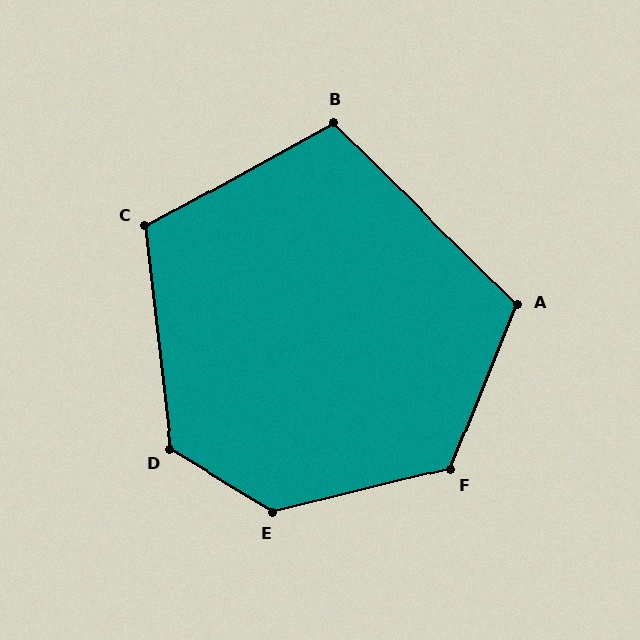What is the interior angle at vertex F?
Approximately 126 degrees (obtuse).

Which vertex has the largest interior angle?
E, at approximately 135 degrees.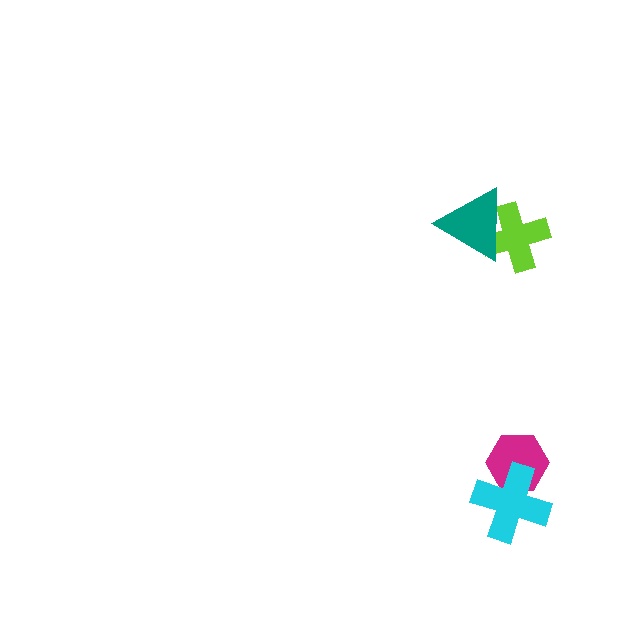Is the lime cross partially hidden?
Yes, it is partially covered by another shape.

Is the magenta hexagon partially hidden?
Yes, it is partially covered by another shape.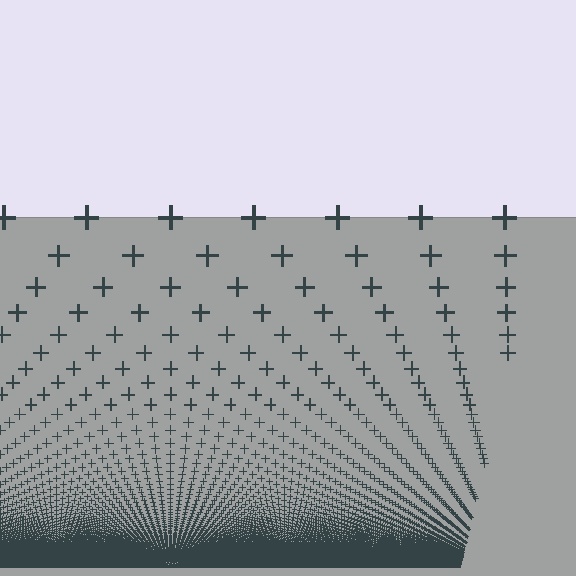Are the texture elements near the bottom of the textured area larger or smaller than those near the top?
Smaller. The gradient is inverted — elements near the bottom are smaller and denser.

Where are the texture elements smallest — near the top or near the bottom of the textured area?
Near the bottom.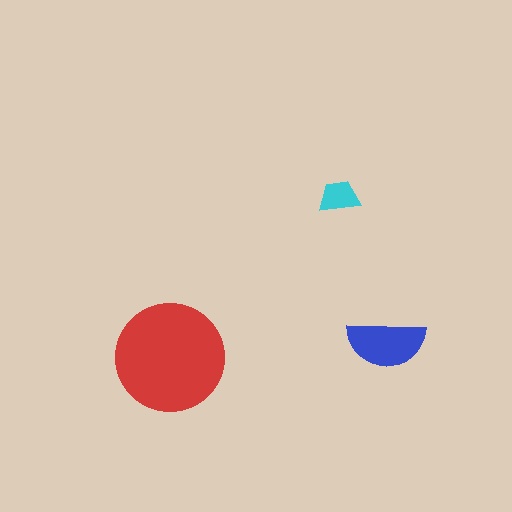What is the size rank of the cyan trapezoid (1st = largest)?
3rd.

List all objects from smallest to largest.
The cyan trapezoid, the blue semicircle, the red circle.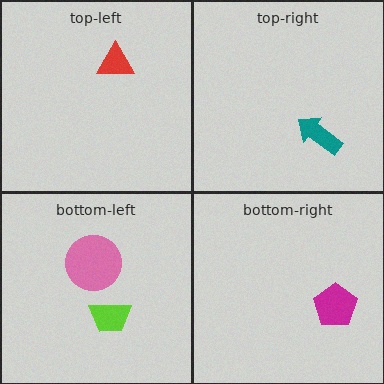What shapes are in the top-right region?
The teal arrow.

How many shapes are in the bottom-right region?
1.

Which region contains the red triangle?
The top-left region.